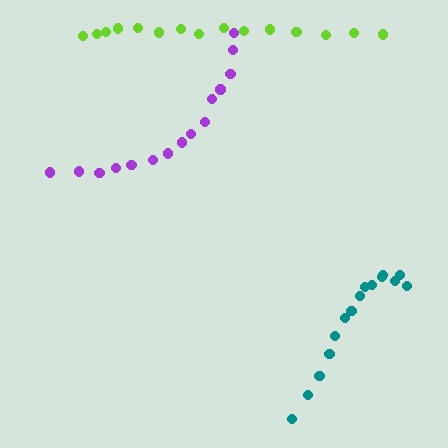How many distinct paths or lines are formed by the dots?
There are 3 distinct paths.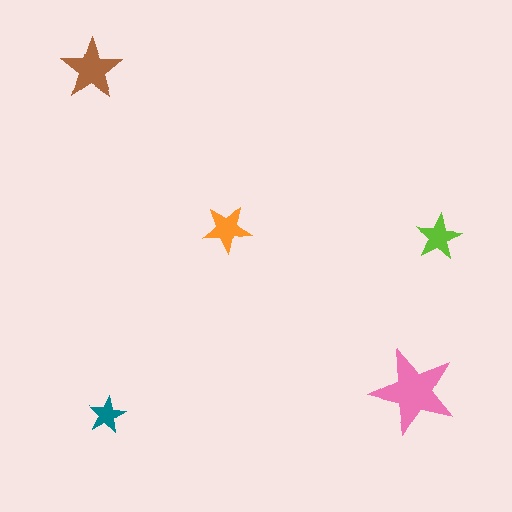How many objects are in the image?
There are 5 objects in the image.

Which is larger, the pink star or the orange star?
The pink one.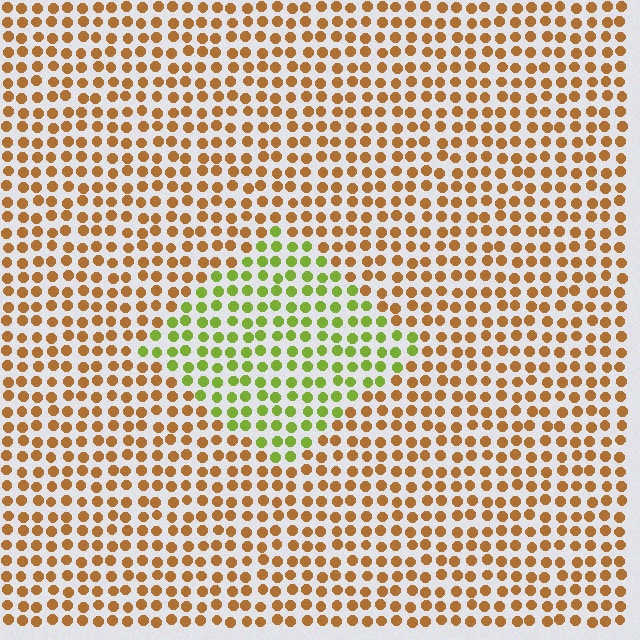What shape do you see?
I see a diamond.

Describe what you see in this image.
The image is filled with small brown elements in a uniform arrangement. A diamond-shaped region is visible where the elements are tinted to a slightly different hue, forming a subtle color boundary.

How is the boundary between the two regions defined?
The boundary is defined purely by a slight shift in hue (about 57 degrees). Spacing, size, and orientation are identical on both sides.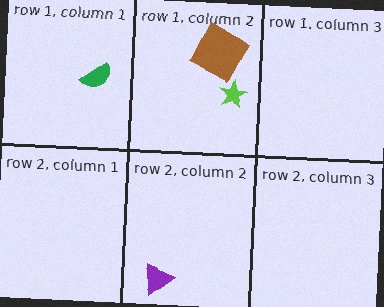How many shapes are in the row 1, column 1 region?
1.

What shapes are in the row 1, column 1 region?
The green semicircle.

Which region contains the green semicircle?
The row 1, column 1 region.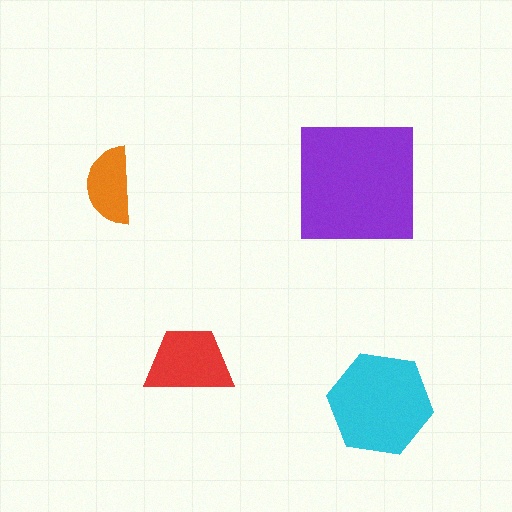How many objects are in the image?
There are 4 objects in the image.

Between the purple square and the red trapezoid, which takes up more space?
The purple square.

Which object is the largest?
The purple square.